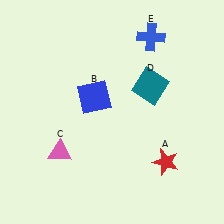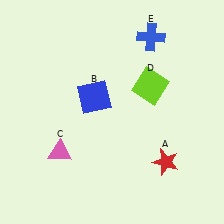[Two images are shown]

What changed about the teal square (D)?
In Image 1, D is teal. In Image 2, it changed to lime.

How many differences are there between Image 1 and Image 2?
There is 1 difference between the two images.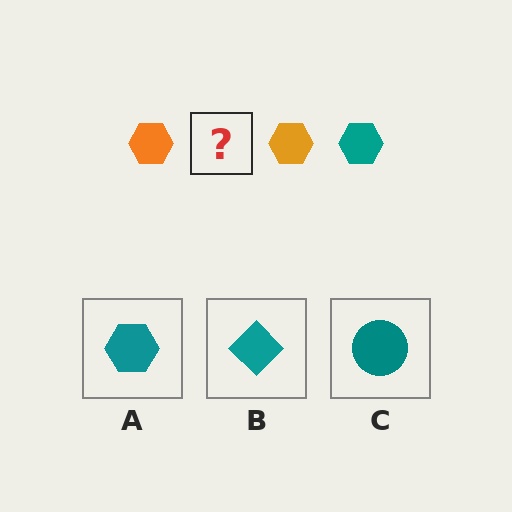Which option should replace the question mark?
Option A.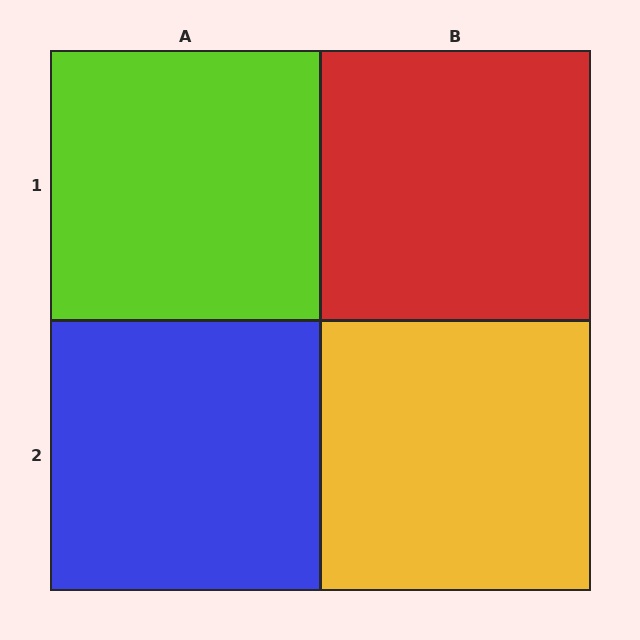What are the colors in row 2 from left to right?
Blue, yellow.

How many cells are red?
1 cell is red.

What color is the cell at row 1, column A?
Lime.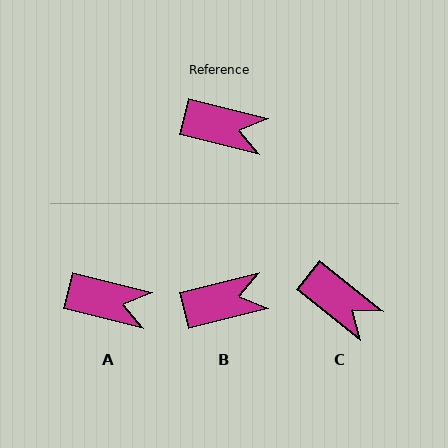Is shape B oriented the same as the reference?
No, it is off by about 28 degrees.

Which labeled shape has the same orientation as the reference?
A.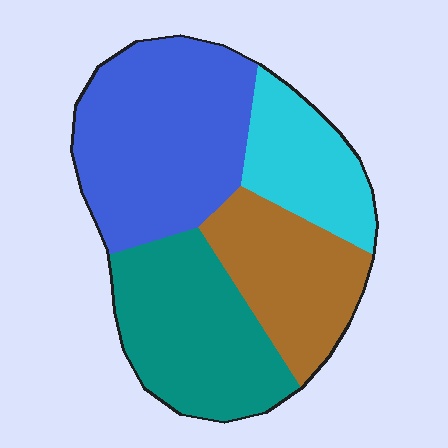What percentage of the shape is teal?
Teal covers roughly 25% of the shape.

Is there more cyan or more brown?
Brown.